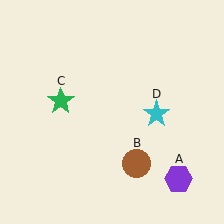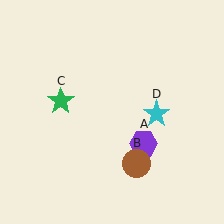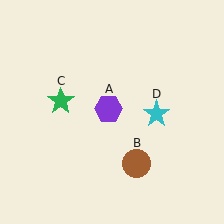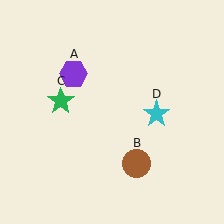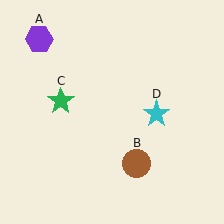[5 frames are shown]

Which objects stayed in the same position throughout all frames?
Brown circle (object B) and green star (object C) and cyan star (object D) remained stationary.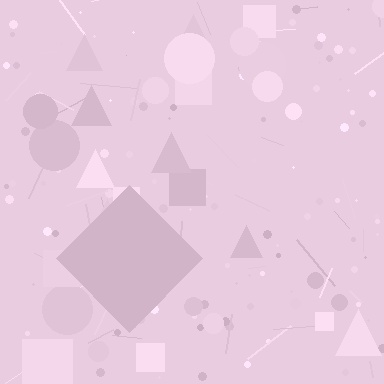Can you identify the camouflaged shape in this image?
The camouflaged shape is a diamond.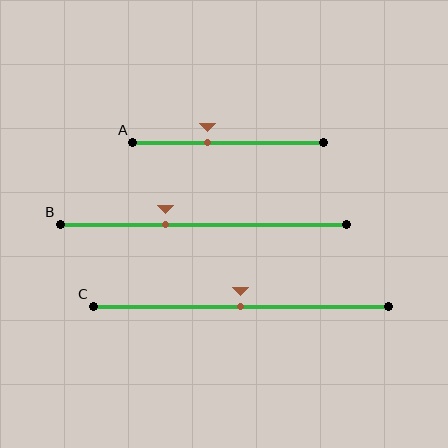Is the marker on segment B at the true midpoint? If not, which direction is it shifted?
No, the marker on segment B is shifted to the left by about 13% of the segment length.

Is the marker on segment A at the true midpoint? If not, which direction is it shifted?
No, the marker on segment A is shifted to the left by about 11% of the segment length.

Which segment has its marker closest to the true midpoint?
Segment C has its marker closest to the true midpoint.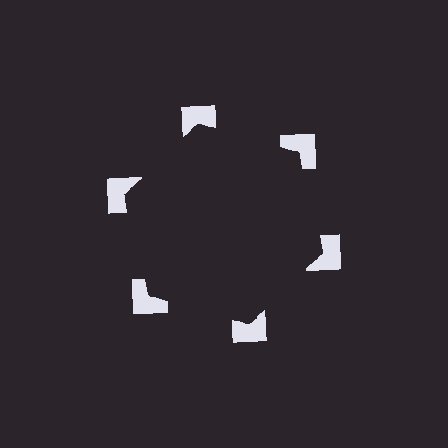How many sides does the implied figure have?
6 sides.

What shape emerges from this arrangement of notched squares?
An illusory hexagon — its edges are inferred from the aligned wedge cuts in the notched squares, not physically drawn.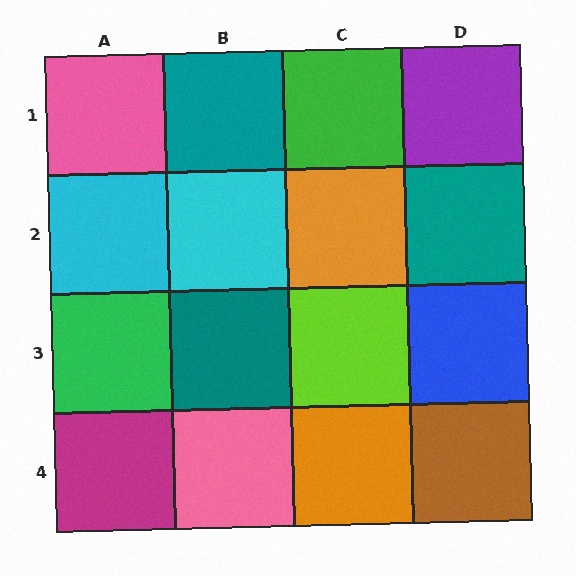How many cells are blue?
1 cell is blue.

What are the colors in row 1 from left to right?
Pink, teal, green, purple.